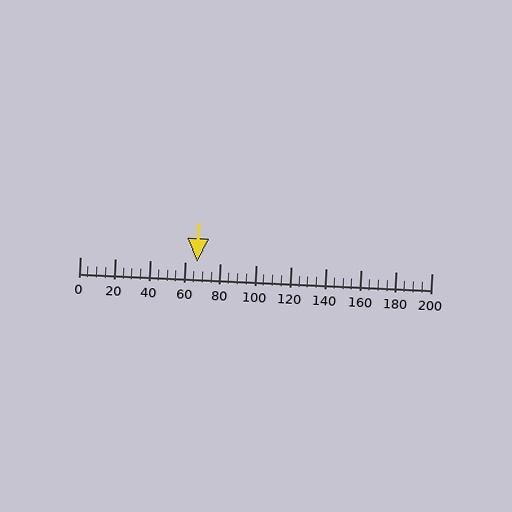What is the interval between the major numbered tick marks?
The major tick marks are spaced 20 units apart.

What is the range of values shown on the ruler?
The ruler shows values from 0 to 200.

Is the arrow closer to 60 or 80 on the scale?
The arrow is closer to 60.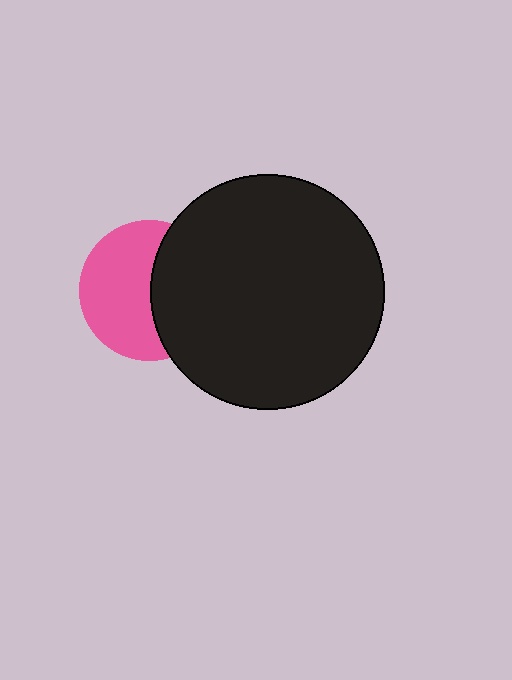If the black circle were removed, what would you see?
You would see the complete pink circle.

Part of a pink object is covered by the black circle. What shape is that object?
It is a circle.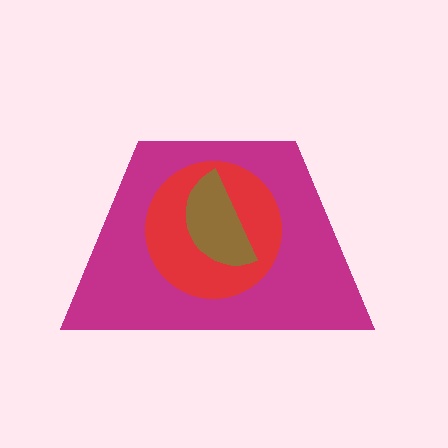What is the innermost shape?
The brown semicircle.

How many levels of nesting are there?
3.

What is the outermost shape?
The magenta trapezoid.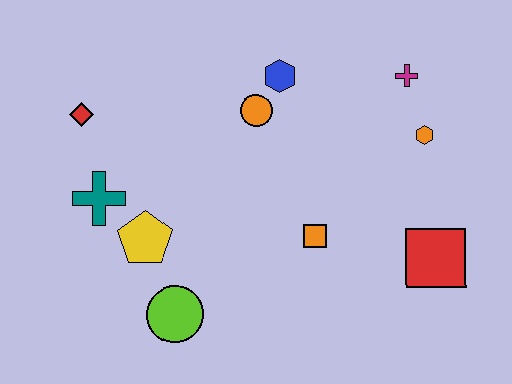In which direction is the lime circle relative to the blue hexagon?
The lime circle is below the blue hexagon.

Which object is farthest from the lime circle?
The magenta cross is farthest from the lime circle.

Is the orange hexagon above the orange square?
Yes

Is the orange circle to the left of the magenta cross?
Yes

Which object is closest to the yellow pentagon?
The teal cross is closest to the yellow pentagon.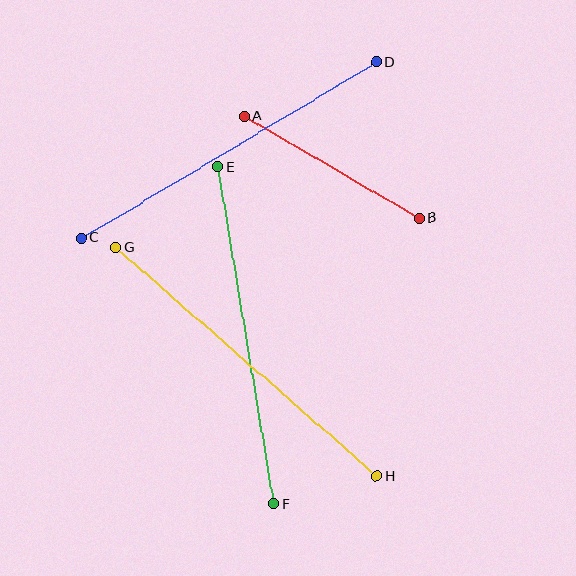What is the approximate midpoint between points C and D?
The midpoint is at approximately (229, 150) pixels.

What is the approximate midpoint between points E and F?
The midpoint is at approximately (246, 335) pixels.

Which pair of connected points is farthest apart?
Points G and H are farthest apart.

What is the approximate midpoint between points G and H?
The midpoint is at approximately (247, 362) pixels.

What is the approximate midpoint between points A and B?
The midpoint is at approximately (332, 167) pixels.